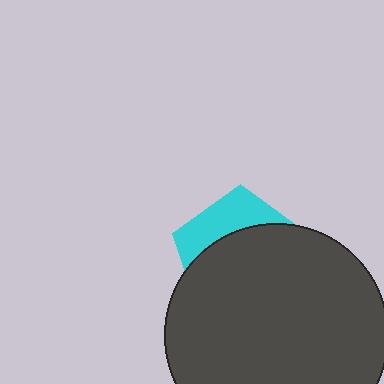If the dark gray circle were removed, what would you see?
You would see the complete cyan pentagon.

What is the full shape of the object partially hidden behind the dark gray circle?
The partially hidden object is a cyan pentagon.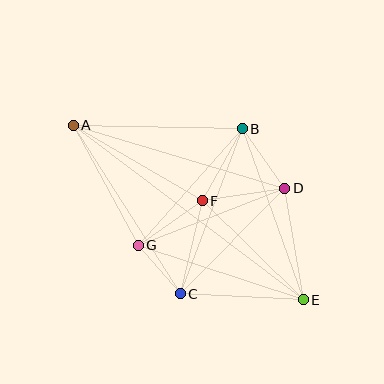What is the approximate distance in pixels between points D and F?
The distance between D and F is approximately 84 pixels.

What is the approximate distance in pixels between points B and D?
The distance between B and D is approximately 73 pixels.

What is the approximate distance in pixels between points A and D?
The distance between A and D is approximately 221 pixels.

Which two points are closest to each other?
Points C and G are closest to each other.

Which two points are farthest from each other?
Points A and E are farthest from each other.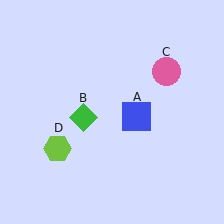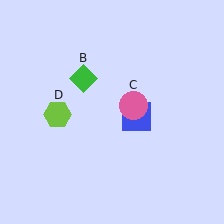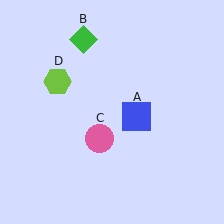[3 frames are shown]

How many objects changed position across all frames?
3 objects changed position: green diamond (object B), pink circle (object C), lime hexagon (object D).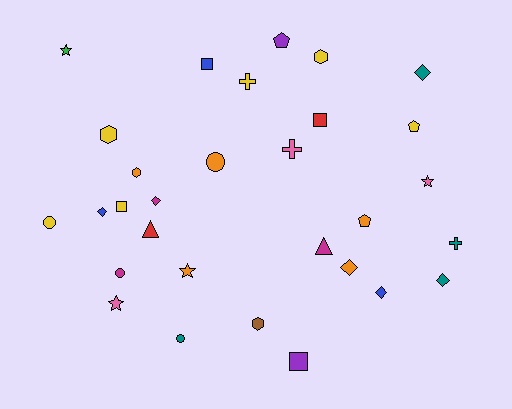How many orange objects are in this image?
There are 5 orange objects.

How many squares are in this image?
There are 4 squares.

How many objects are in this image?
There are 30 objects.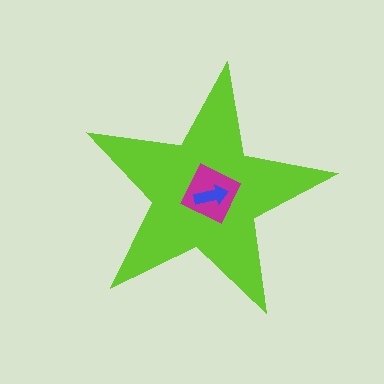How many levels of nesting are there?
3.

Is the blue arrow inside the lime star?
Yes.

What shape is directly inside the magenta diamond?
The blue arrow.